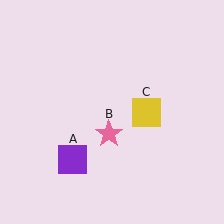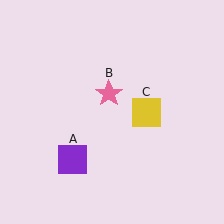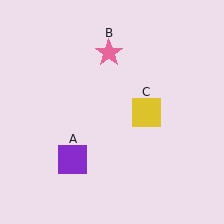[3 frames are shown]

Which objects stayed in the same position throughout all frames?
Purple square (object A) and yellow square (object C) remained stationary.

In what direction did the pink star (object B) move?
The pink star (object B) moved up.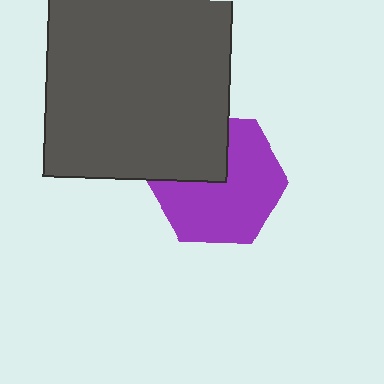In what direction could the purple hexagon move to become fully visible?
The purple hexagon could move down. That would shift it out from behind the dark gray square entirely.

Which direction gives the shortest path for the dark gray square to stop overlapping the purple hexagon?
Moving up gives the shortest separation.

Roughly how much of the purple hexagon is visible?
Most of it is visible (roughly 69%).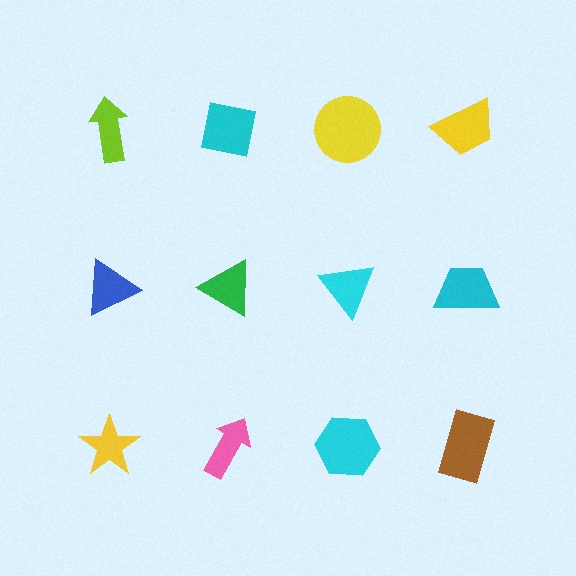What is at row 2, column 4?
A cyan trapezoid.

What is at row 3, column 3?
A cyan hexagon.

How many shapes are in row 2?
4 shapes.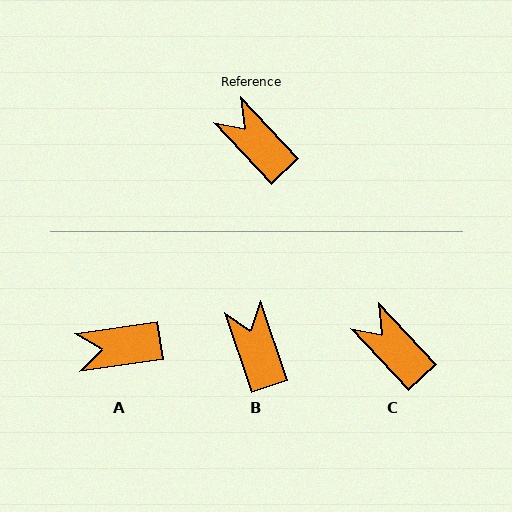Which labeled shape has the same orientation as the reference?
C.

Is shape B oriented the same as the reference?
No, it is off by about 25 degrees.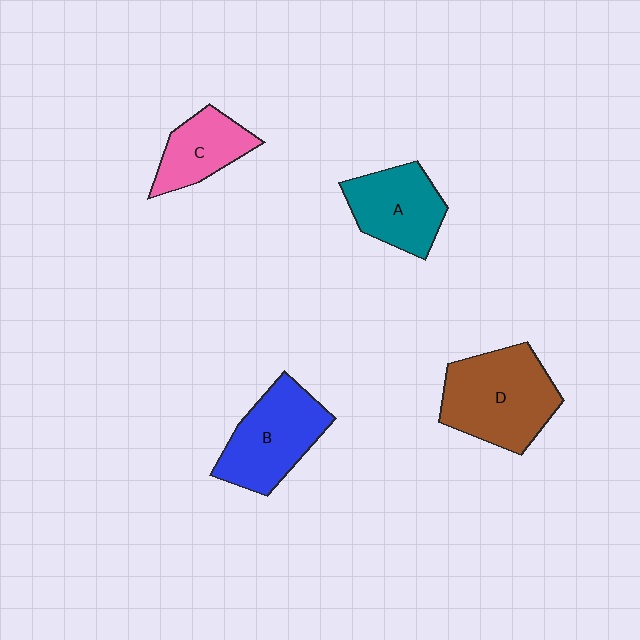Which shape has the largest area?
Shape D (brown).